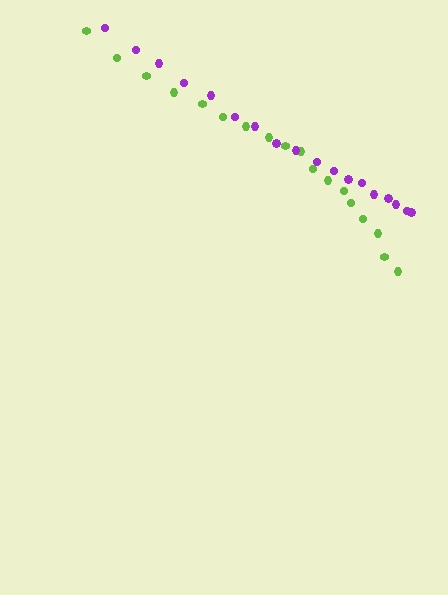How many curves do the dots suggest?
There are 2 distinct paths.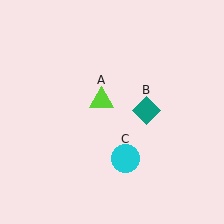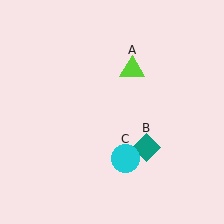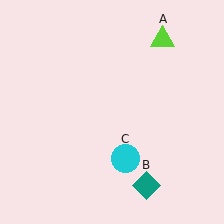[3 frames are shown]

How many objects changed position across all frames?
2 objects changed position: lime triangle (object A), teal diamond (object B).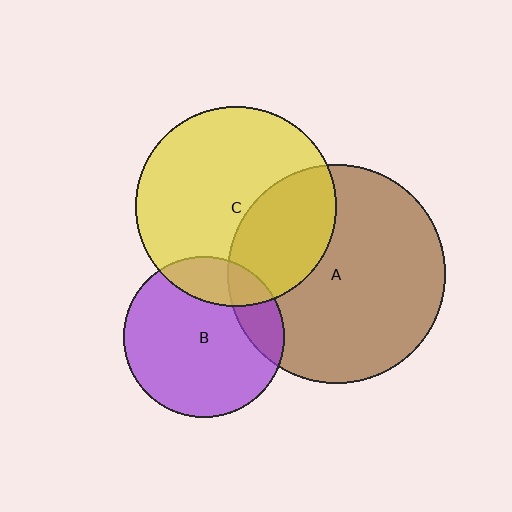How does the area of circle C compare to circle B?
Approximately 1.5 times.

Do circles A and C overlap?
Yes.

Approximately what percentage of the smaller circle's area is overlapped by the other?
Approximately 35%.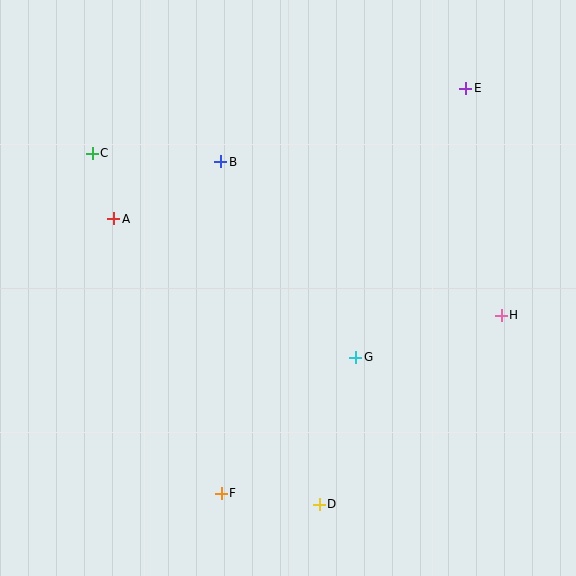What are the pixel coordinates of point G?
Point G is at (356, 357).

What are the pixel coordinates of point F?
Point F is at (221, 493).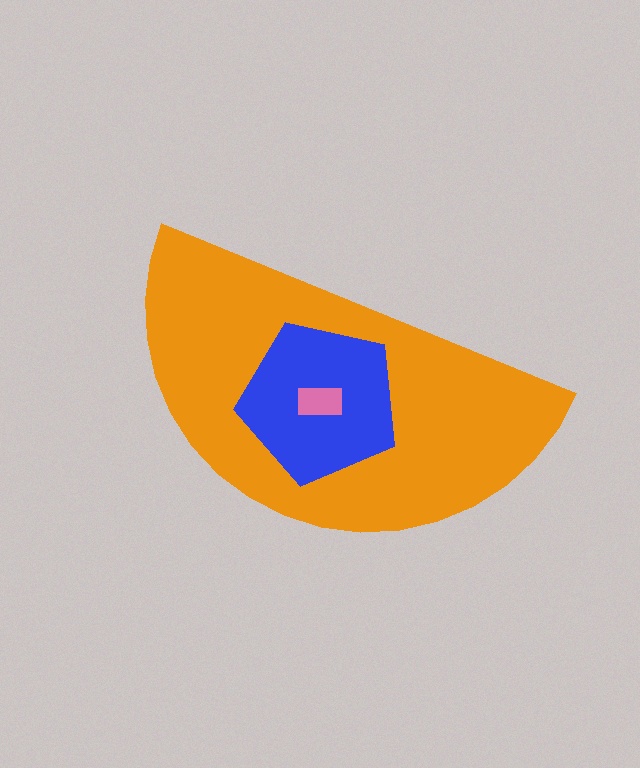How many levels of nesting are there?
3.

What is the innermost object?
The pink rectangle.